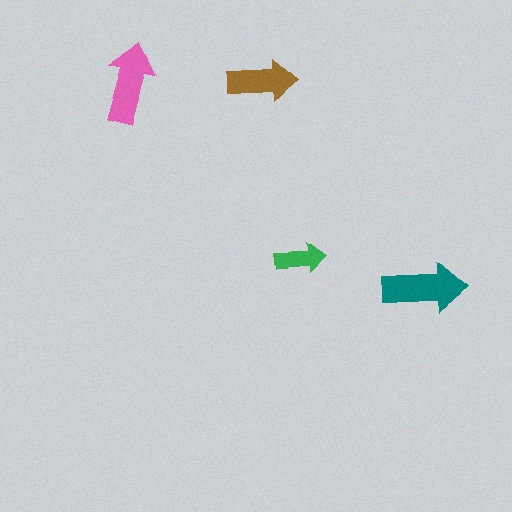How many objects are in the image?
There are 4 objects in the image.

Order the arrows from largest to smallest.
the teal one, the pink one, the brown one, the green one.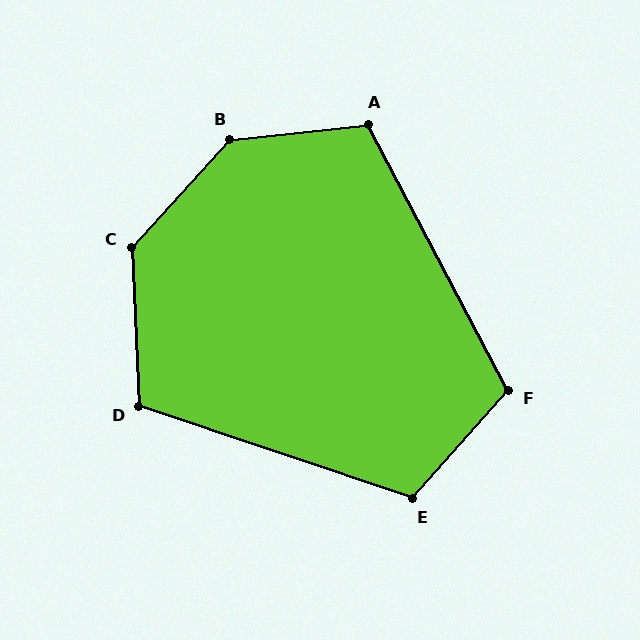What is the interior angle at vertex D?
Approximately 111 degrees (obtuse).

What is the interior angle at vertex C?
Approximately 136 degrees (obtuse).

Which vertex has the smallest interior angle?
F, at approximately 111 degrees.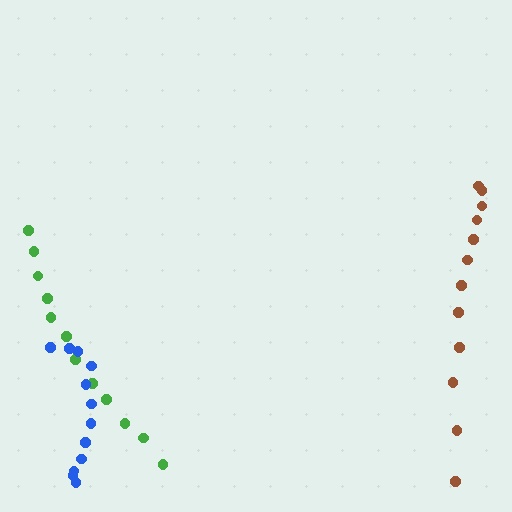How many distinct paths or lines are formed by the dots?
There are 3 distinct paths.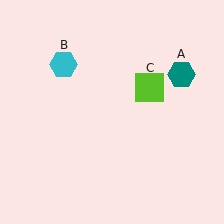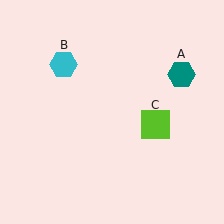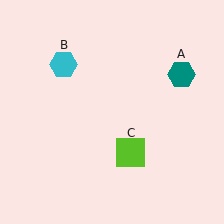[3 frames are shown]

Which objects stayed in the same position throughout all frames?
Teal hexagon (object A) and cyan hexagon (object B) remained stationary.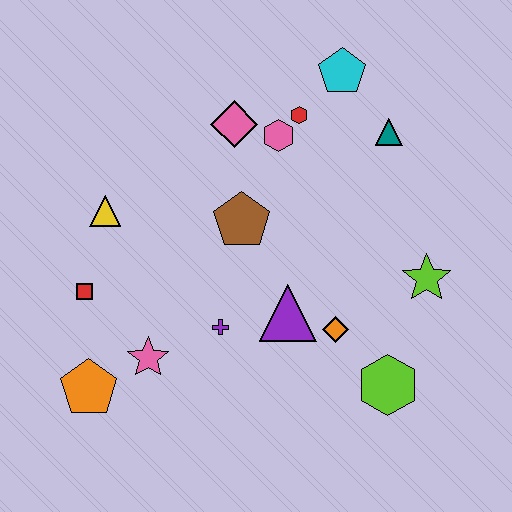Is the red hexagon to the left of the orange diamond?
Yes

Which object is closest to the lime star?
The orange diamond is closest to the lime star.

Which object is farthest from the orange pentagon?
The cyan pentagon is farthest from the orange pentagon.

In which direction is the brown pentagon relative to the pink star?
The brown pentagon is above the pink star.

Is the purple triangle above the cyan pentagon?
No